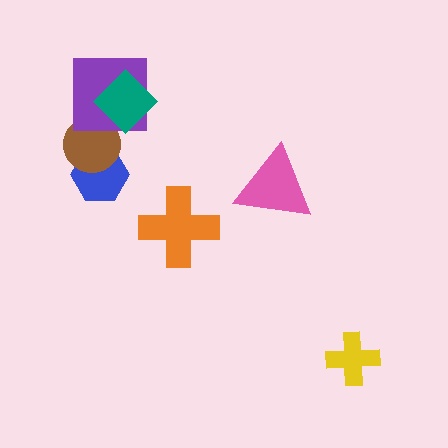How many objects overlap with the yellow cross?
0 objects overlap with the yellow cross.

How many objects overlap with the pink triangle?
0 objects overlap with the pink triangle.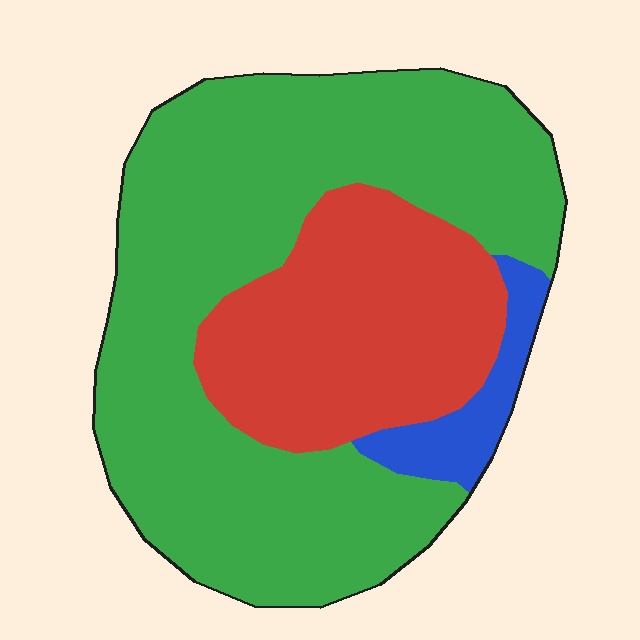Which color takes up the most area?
Green, at roughly 65%.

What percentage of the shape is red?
Red takes up about one quarter (1/4) of the shape.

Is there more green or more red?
Green.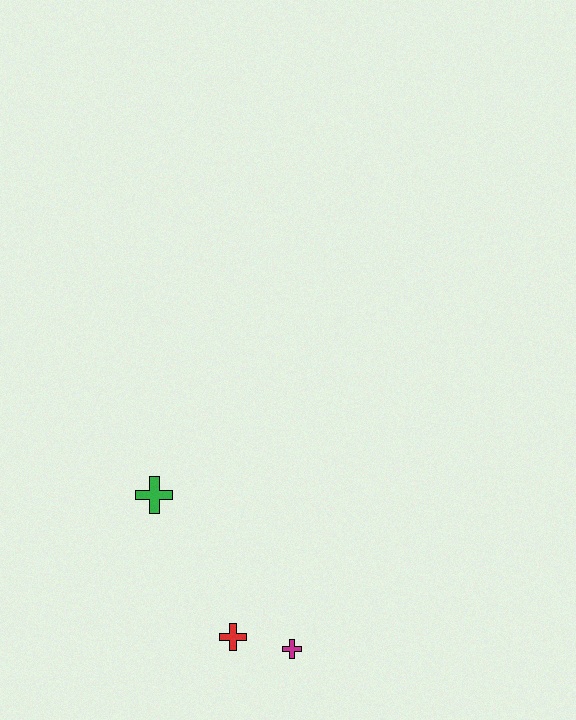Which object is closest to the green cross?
The red cross is closest to the green cross.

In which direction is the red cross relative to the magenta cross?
The red cross is to the left of the magenta cross.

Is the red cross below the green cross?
Yes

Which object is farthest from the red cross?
The green cross is farthest from the red cross.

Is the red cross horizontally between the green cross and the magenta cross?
Yes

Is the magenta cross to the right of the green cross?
Yes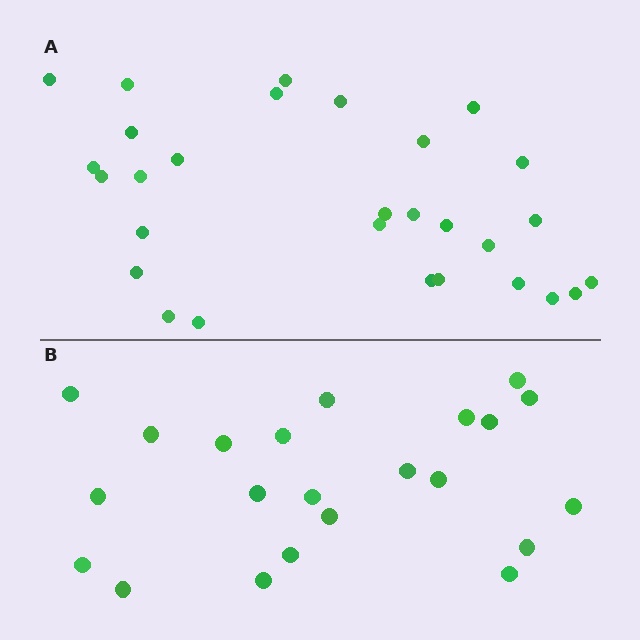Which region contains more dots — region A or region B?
Region A (the top region) has more dots.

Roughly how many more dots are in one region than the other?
Region A has roughly 8 or so more dots than region B.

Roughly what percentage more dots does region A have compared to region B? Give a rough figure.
About 30% more.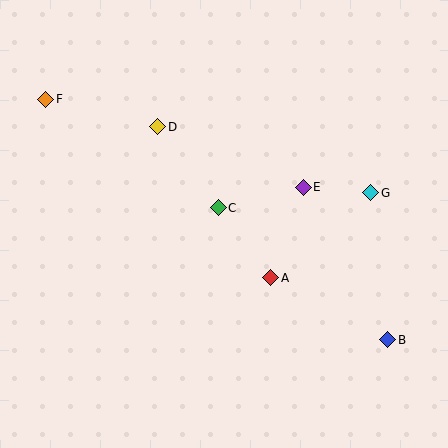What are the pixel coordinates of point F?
Point F is at (46, 99).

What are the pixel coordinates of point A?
Point A is at (271, 278).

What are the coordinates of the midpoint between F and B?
The midpoint between F and B is at (217, 220).